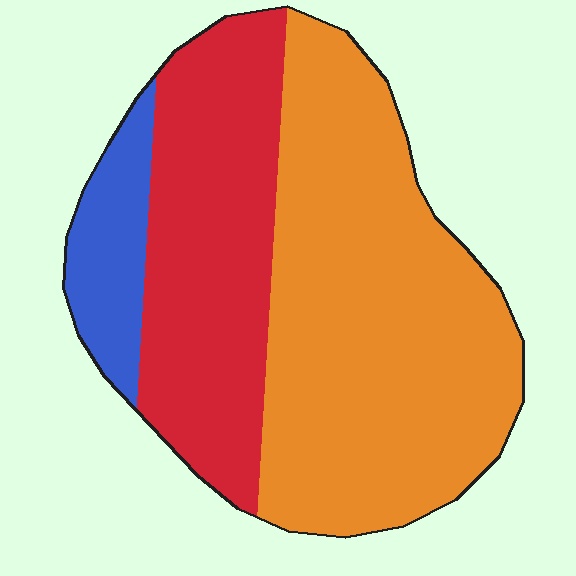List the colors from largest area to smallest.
From largest to smallest: orange, red, blue.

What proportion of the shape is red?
Red takes up about one third (1/3) of the shape.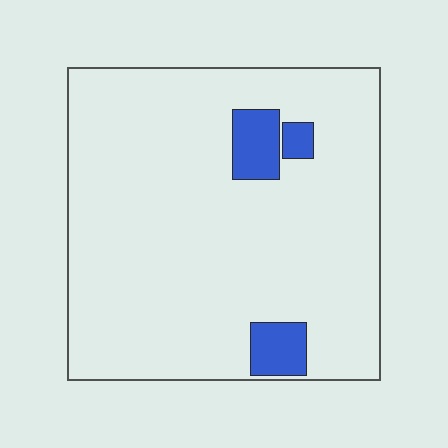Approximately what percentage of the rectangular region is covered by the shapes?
Approximately 10%.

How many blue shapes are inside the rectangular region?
3.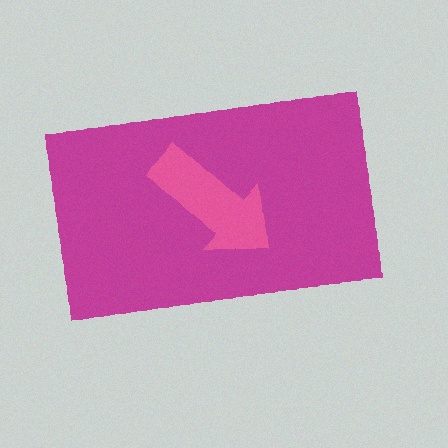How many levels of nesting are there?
2.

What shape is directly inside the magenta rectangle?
The pink arrow.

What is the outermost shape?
The magenta rectangle.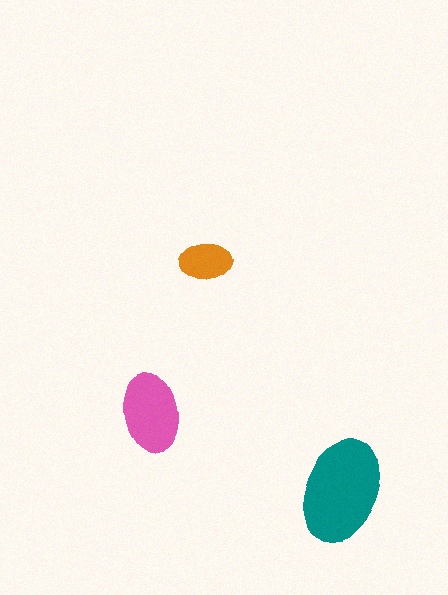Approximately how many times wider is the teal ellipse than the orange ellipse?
About 2 times wider.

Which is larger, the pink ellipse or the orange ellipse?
The pink one.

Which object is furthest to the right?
The teal ellipse is rightmost.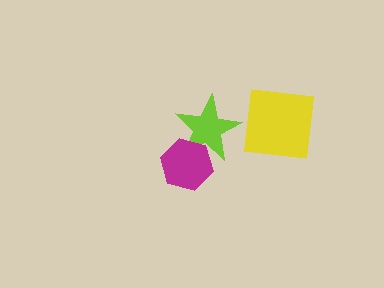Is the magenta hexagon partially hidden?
No, no other shape covers it.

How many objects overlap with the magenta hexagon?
1 object overlaps with the magenta hexagon.